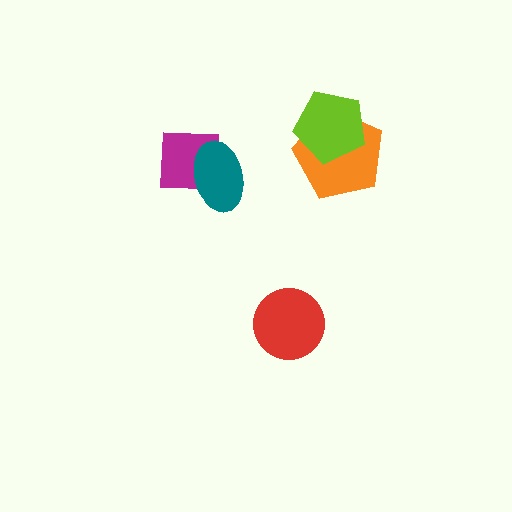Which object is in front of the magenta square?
The teal ellipse is in front of the magenta square.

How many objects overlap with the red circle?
0 objects overlap with the red circle.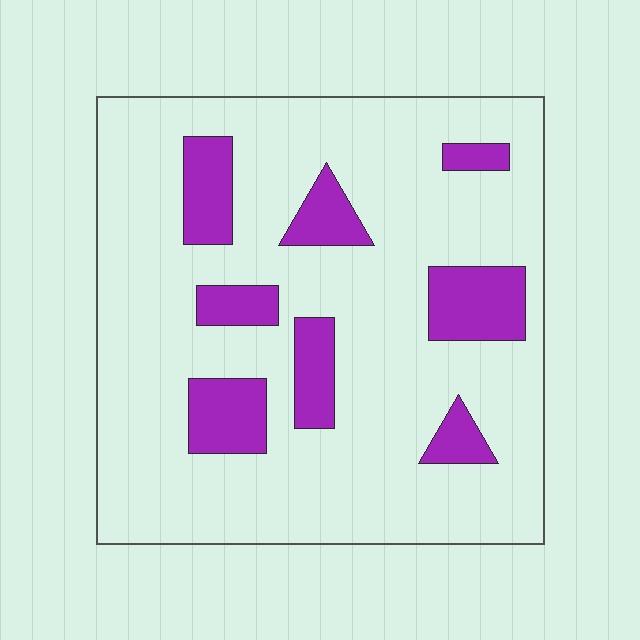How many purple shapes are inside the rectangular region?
8.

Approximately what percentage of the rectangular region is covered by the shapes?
Approximately 20%.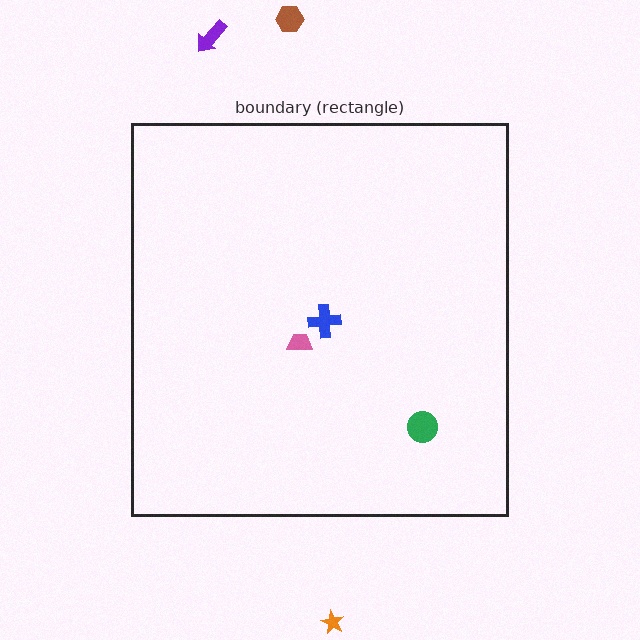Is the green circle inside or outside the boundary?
Inside.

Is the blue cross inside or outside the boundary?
Inside.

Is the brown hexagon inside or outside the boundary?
Outside.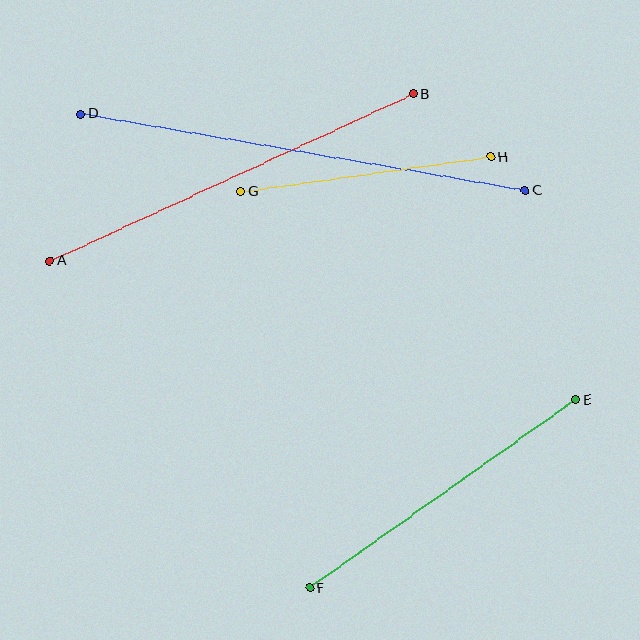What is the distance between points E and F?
The distance is approximately 327 pixels.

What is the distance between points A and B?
The distance is approximately 399 pixels.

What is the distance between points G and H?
The distance is approximately 252 pixels.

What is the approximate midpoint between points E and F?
The midpoint is at approximately (443, 494) pixels.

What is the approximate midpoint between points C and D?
The midpoint is at approximately (303, 152) pixels.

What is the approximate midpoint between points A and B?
The midpoint is at approximately (231, 177) pixels.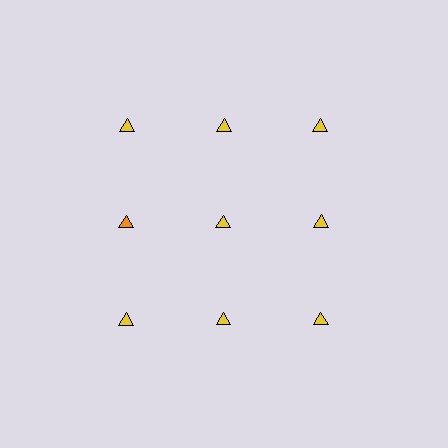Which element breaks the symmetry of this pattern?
The orange triangle in the second row, leftmost column breaks the symmetry. All other shapes are yellow triangles.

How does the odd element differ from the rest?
It has a different color: orange instead of yellow.